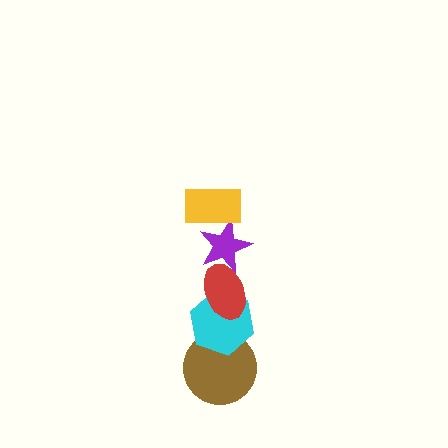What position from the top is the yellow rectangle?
The yellow rectangle is 1st from the top.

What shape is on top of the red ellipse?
The purple star is on top of the red ellipse.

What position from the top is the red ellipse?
The red ellipse is 3rd from the top.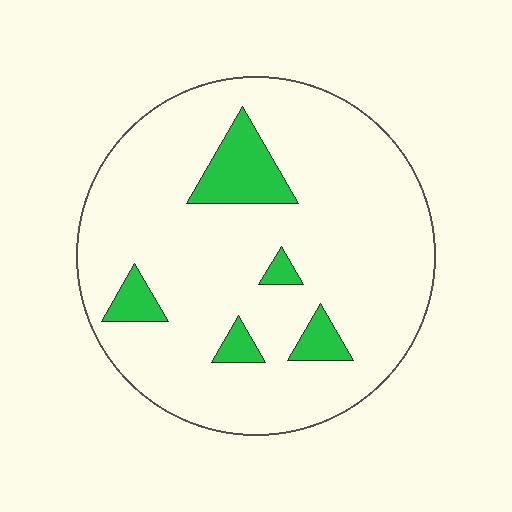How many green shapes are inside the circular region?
5.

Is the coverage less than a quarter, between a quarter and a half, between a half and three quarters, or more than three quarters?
Less than a quarter.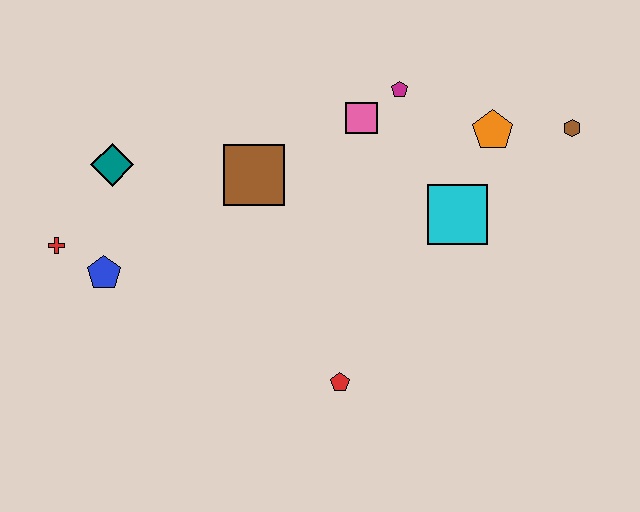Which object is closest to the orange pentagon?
The brown hexagon is closest to the orange pentagon.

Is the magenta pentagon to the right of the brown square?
Yes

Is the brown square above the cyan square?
Yes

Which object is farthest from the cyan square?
The red cross is farthest from the cyan square.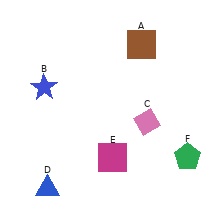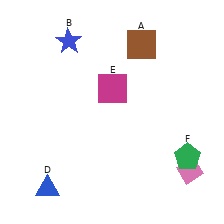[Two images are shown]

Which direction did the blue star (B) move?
The blue star (B) moved up.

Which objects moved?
The objects that moved are: the blue star (B), the pink diamond (C), the magenta square (E).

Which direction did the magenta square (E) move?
The magenta square (E) moved up.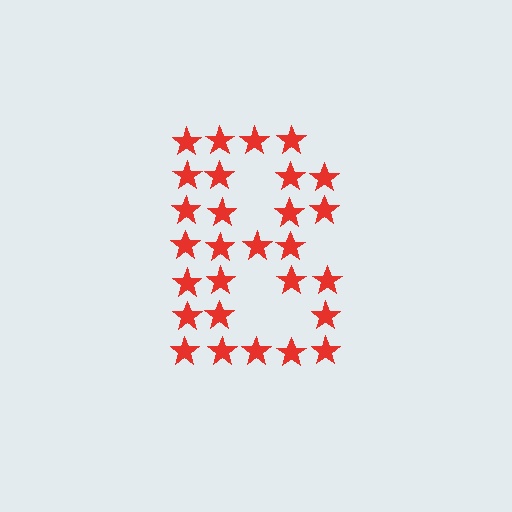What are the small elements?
The small elements are stars.